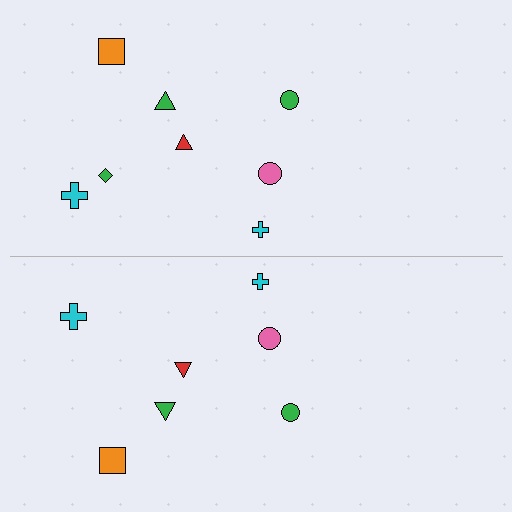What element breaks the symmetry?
A green diamond is missing from the bottom side.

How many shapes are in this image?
There are 15 shapes in this image.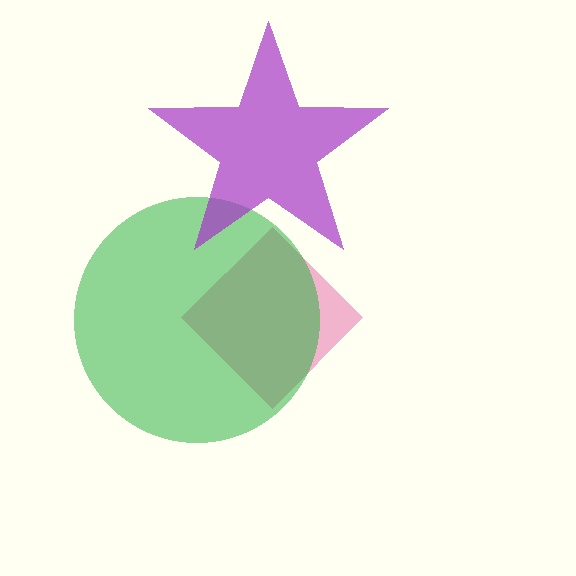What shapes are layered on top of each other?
The layered shapes are: a pink diamond, a green circle, a purple star.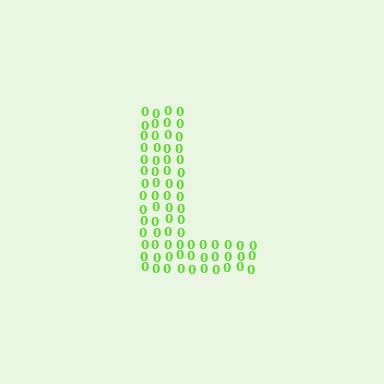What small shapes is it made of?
It is made of small digit 0's.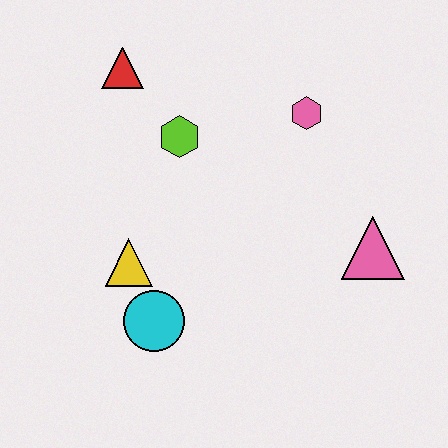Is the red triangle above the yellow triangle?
Yes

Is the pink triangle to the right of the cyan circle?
Yes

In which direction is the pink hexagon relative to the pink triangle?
The pink hexagon is above the pink triangle.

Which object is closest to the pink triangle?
The pink hexagon is closest to the pink triangle.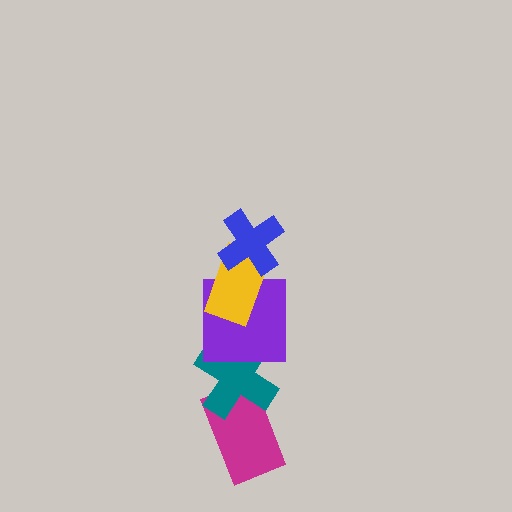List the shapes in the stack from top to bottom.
From top to bottom: the blue cross, the yellow rectangle, the purple square, the teal cross, the magenta rectangle.